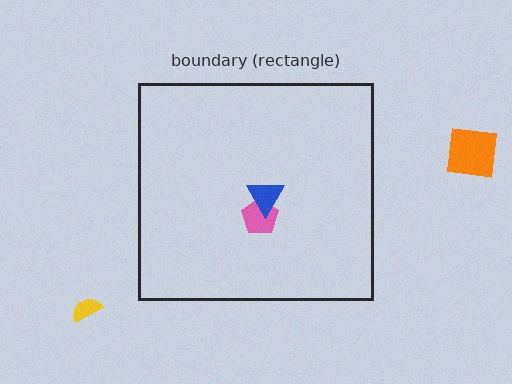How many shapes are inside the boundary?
2 inside, 2 outside.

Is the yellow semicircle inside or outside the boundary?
Outside.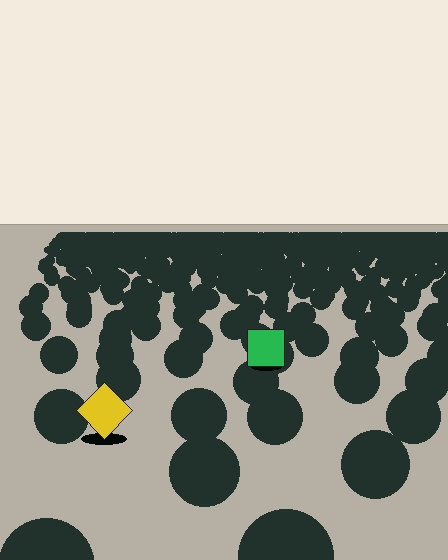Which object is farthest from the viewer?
The green square is farthest from the viewer. It appears smaller and the ground texture around it is denser.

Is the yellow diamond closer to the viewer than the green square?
Yes. The yellow diamond is closer — you can tell from the texture gradient: the ground texture is coarser near it.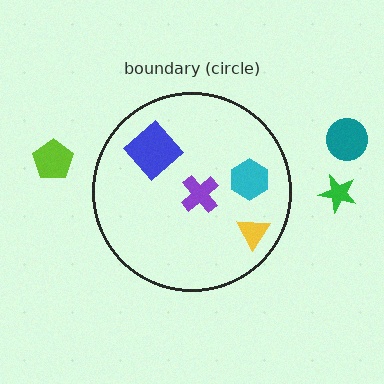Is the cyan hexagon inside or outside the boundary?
Inside.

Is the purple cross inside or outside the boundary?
Inside.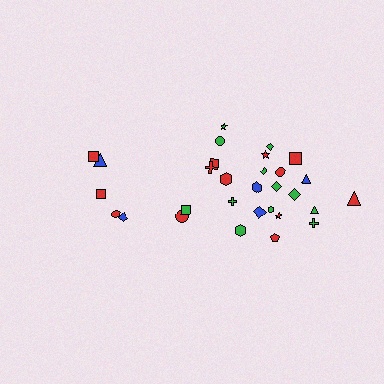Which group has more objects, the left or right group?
The right group.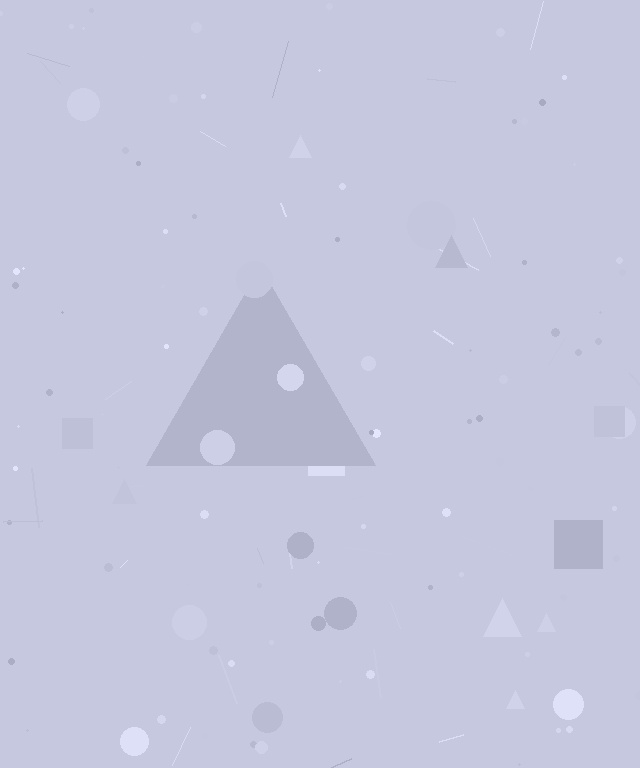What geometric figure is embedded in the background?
A triangle is embedded in the background.